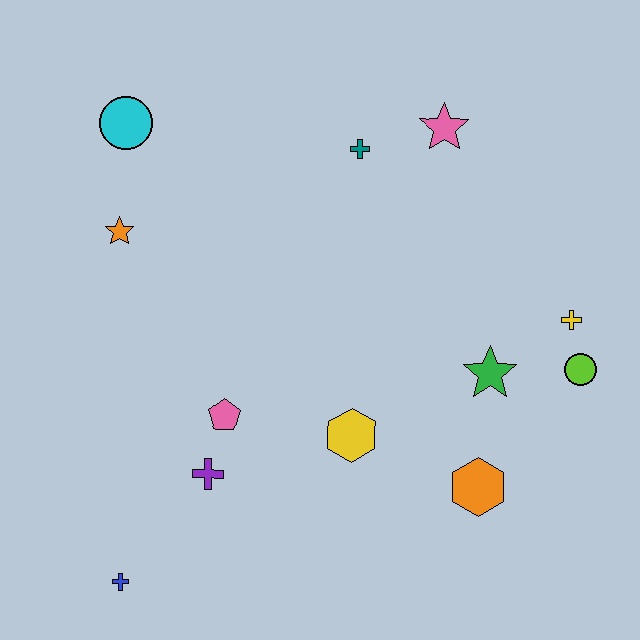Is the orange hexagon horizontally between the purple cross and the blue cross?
No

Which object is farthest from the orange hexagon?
The cyan circle is farthest from the orange hexagon.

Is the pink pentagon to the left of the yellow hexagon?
Yes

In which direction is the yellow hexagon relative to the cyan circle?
The yellow hexagon is below the cyan circle.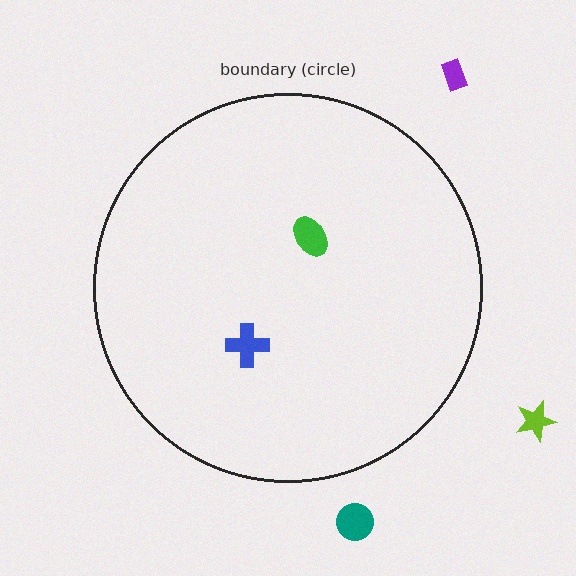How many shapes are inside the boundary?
2 inside, 3 outside.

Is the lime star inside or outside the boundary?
Outside.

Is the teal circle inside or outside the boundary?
Outside.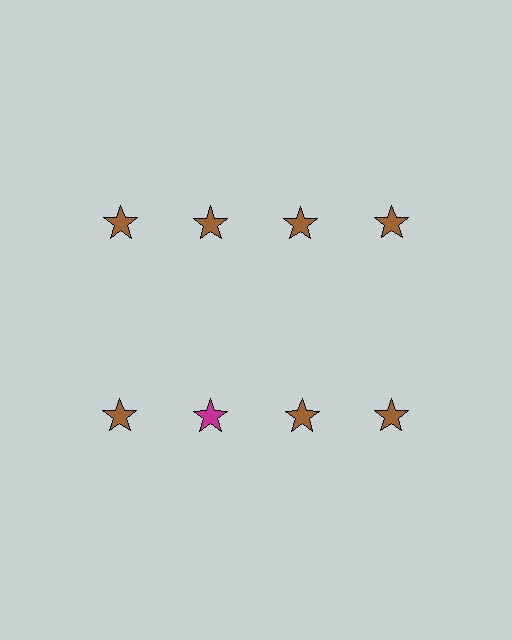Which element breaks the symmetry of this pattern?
The magenta star in the second row, second from left column breaks the symmetry. All other shapes are brown stars.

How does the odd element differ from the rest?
It has a different color: magenta instead of brown.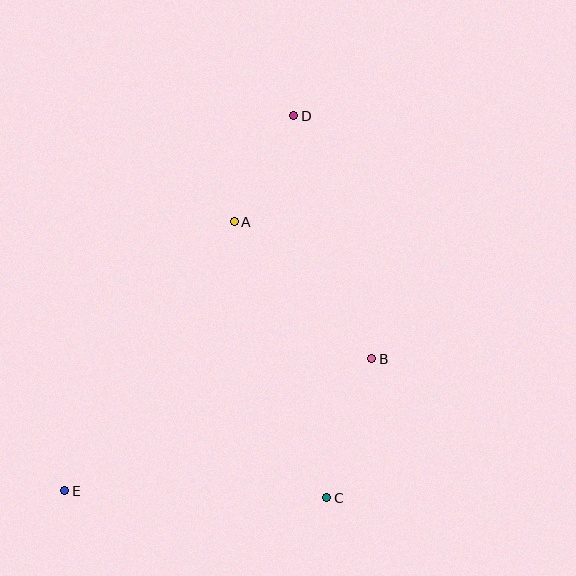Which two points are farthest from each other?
Points D and E are farthest from each other.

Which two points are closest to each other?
Points A and D are closest to each other.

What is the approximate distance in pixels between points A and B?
The distance between A and B is approximately 195 pixels.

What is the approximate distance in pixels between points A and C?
The distance between A and C is approximately 291 pixels.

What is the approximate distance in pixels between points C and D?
The distance between C and D is approximately 383 pixels.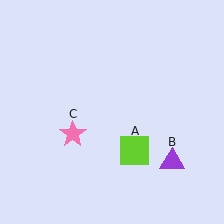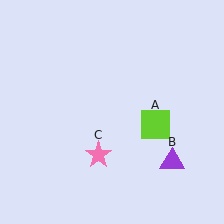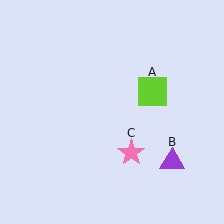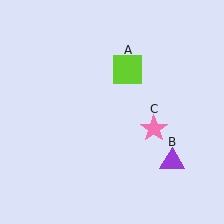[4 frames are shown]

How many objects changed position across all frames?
2 objects changed position: lime square (object A), pink star (object C).